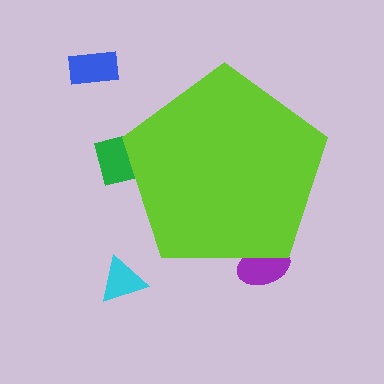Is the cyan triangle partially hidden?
No, the cyan triangle is fully visible.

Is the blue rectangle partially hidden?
No, the blue rectangle is fully visible.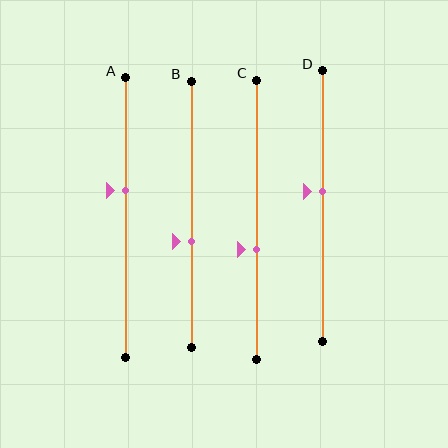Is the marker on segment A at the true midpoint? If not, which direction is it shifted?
No, the marker on segment A is shifted upward by about 9% of the segment length.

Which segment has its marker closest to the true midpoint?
Segment D has its marker closest to the true midpoint.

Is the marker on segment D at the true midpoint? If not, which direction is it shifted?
No, the marker on segment D is shifted upward by about 5% of the segment length.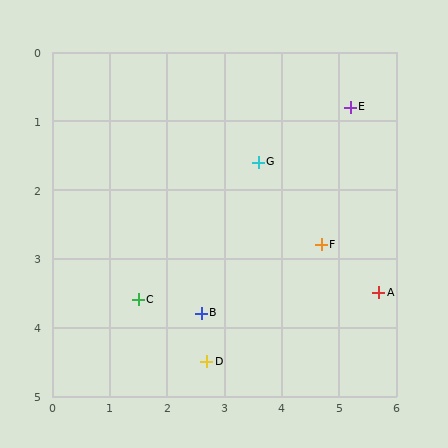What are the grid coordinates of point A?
Point A is at approximately (5.7, 3.5).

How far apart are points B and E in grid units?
Points B and E are about 4.0 grid units apart.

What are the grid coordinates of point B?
Point B is at approximately (2.6, 3.8).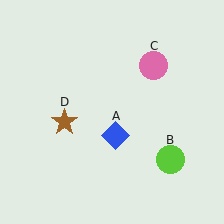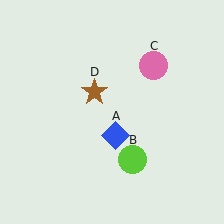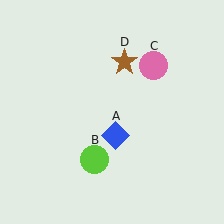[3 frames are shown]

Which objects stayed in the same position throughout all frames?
Blue diamond (object A) and pink circle (object C) remained stationary.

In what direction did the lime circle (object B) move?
The lime circle (object B) moved left.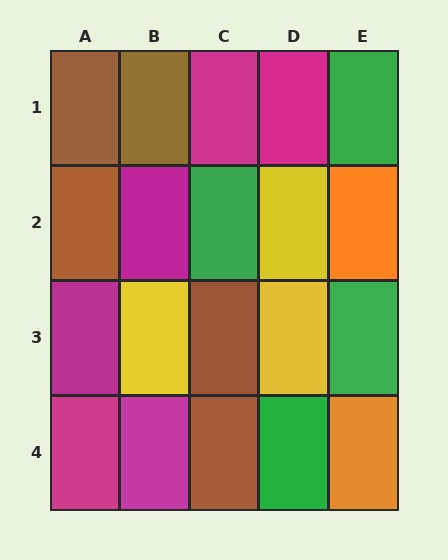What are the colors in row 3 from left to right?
Magenta, yellow, brown, yellow, green.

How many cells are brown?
5 cells are brown.